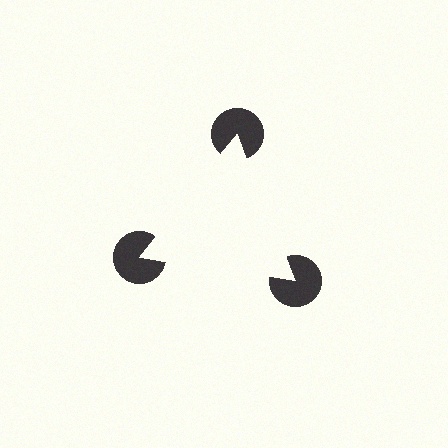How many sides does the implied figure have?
3 sides.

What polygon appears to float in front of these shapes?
An illusory triangle — its edges are inferred from the aligned wedge cuts in the pac-man discs, not physically drawn.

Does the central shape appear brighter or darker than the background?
It typically appears slightly brighter than the background, even though no actual brightness change is drawn.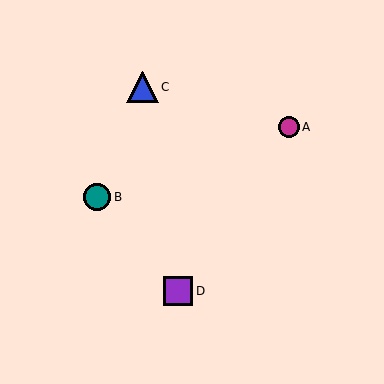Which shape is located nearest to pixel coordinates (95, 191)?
The teal circle (labeled B) at (97, 197) is nearest to that location.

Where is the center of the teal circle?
The center of the teal circle is at (97, 197).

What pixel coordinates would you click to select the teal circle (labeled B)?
Click at (97, 197) to select the teal circle B.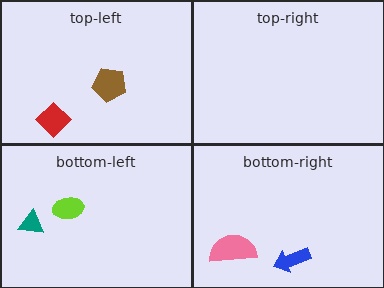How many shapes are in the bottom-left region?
2.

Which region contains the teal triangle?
The bottom-left region.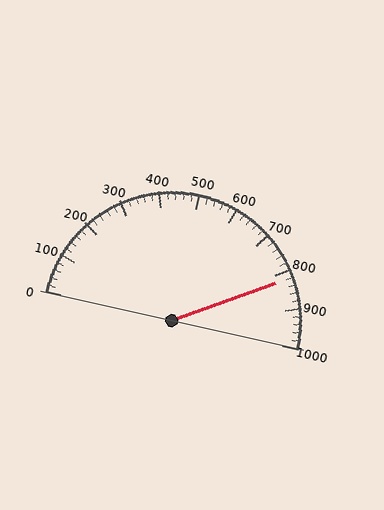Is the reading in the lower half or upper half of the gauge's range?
The reading is in the upper half of the range (0 to 1000).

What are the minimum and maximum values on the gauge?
The gauge ranges from 0 to 1000.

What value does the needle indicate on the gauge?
The needle indicates approximately 820.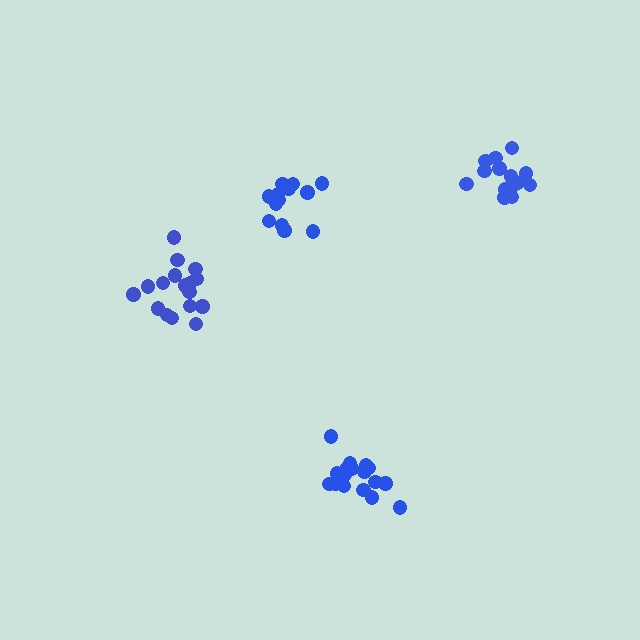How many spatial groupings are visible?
There are 4 spatial groupings.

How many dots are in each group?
Group 1: 17 dots, Group 2: 14 dots, Group 3: 13 dots, Group 4: 17 dots (61 total).